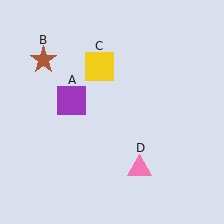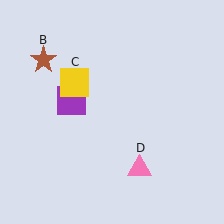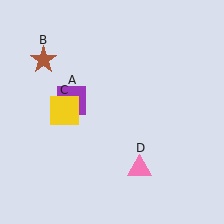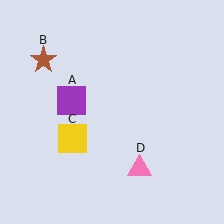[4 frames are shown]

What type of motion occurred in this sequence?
The yellow square (object C) rotated counterclockwise around the center of the scene.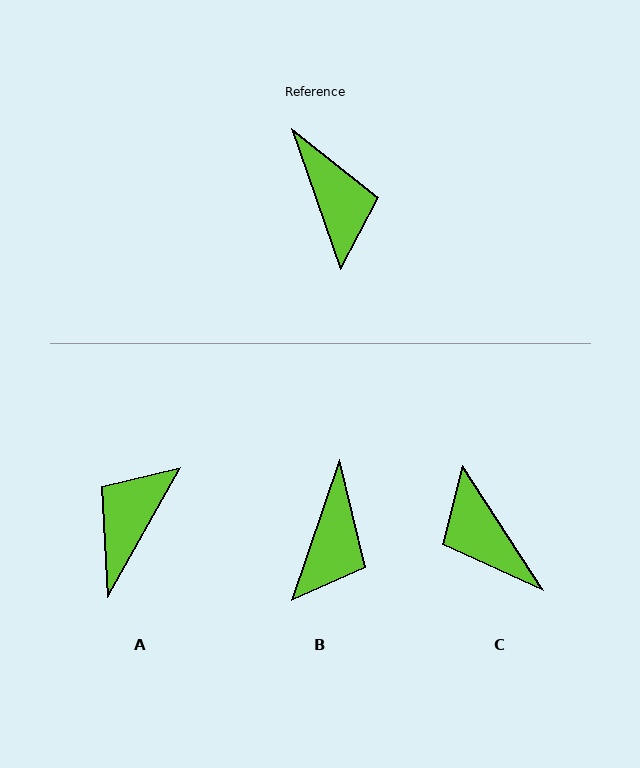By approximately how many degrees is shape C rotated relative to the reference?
Approximately 166 degrees clockwise.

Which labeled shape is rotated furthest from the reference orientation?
C, about 166 degrees away.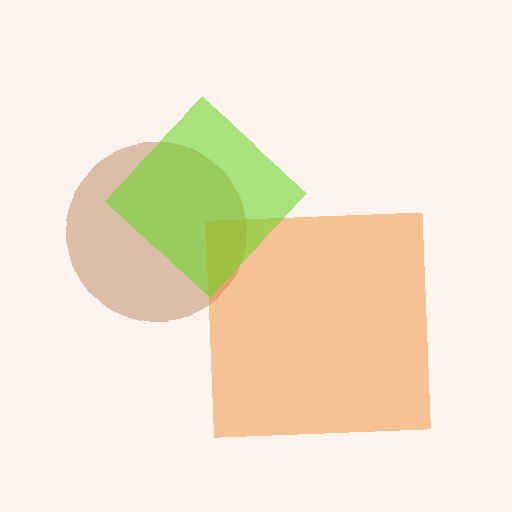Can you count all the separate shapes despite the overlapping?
Yes, there are 3 separate shapes.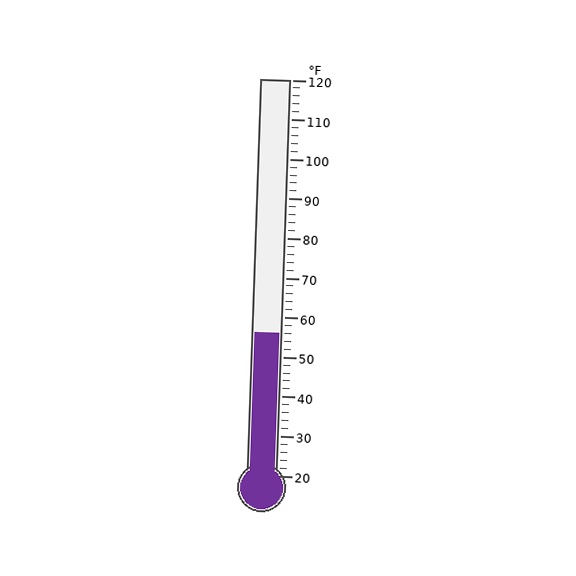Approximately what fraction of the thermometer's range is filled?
The thermometer is filled to approximately 35% of its range.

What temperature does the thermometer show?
The thermometer shows approximately 56°F.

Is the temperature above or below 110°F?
The temperature is below 110°F.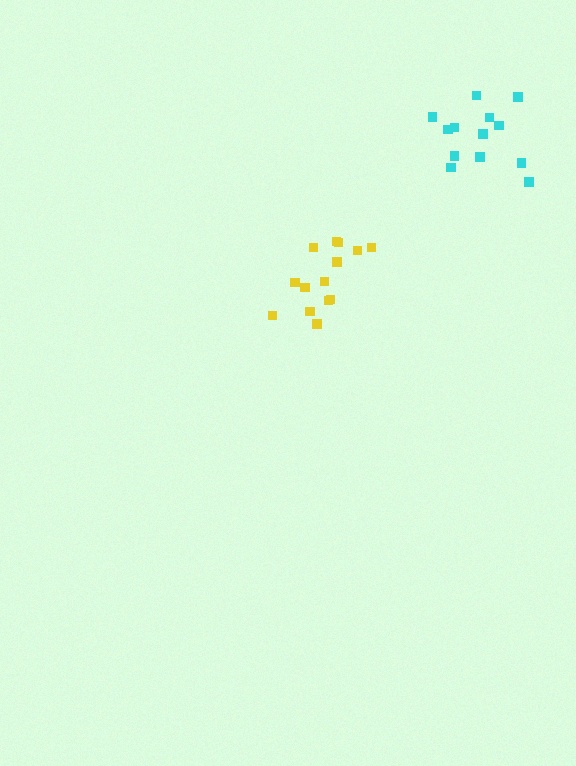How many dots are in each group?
Group 1: 13 dots, Group 2: 14 dots (27 total).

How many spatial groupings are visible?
There are 2 spatial groupings.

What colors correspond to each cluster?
The clusters are colored: cyan, yellow.